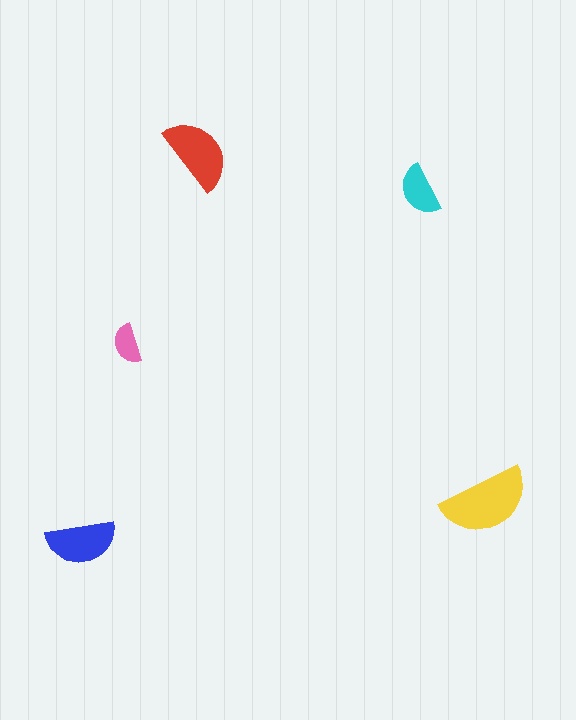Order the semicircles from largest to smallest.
the yellow one, the red one, the blue one, the cyan one, the pink one.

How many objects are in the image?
There are 5 objects in the image.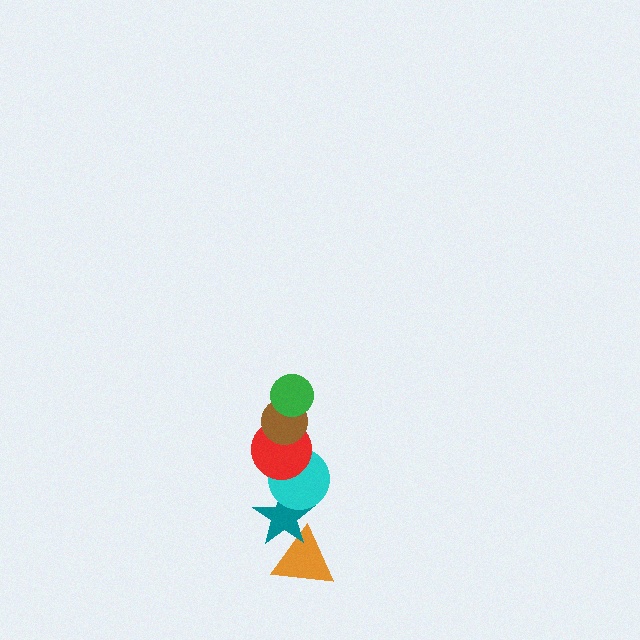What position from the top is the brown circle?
The brown circle is 2nd from the top.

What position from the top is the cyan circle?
The cyan circle is 4th from the top.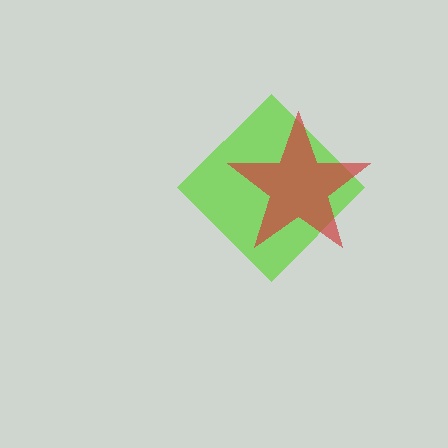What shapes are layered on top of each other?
The layered shapes are: a lime diamond, a red star.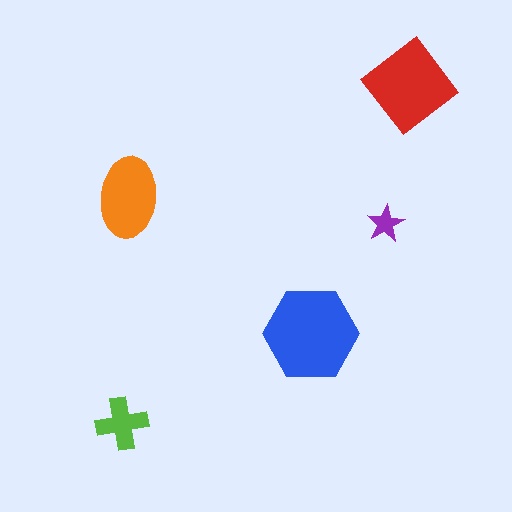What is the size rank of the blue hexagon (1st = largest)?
1st.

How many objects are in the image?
There are 5 objects in the image.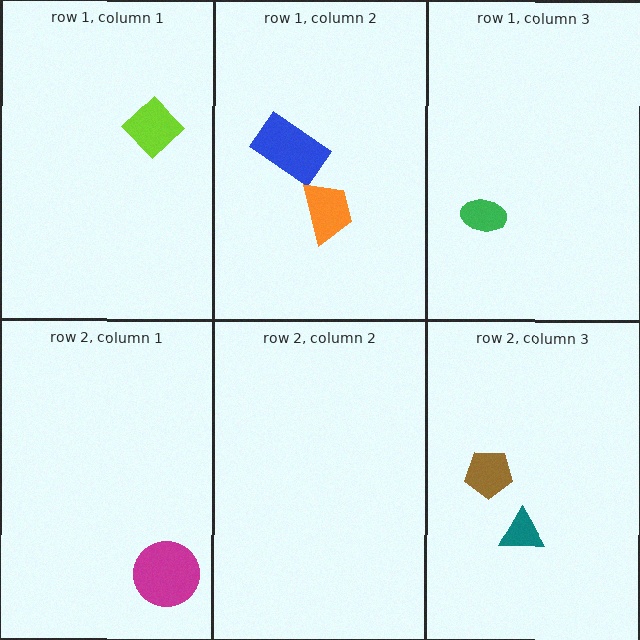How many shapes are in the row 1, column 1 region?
1.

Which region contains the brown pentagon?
The row 2, column 3 region.